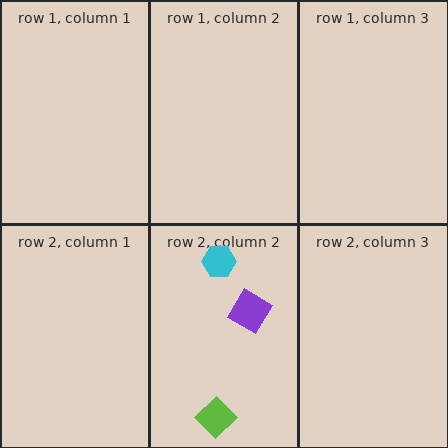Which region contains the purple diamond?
The row 2, column 2 region.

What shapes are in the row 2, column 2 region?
The cyan hexagon, the lime diamond, the purple diamond.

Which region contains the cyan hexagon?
The row 2, column 2 region.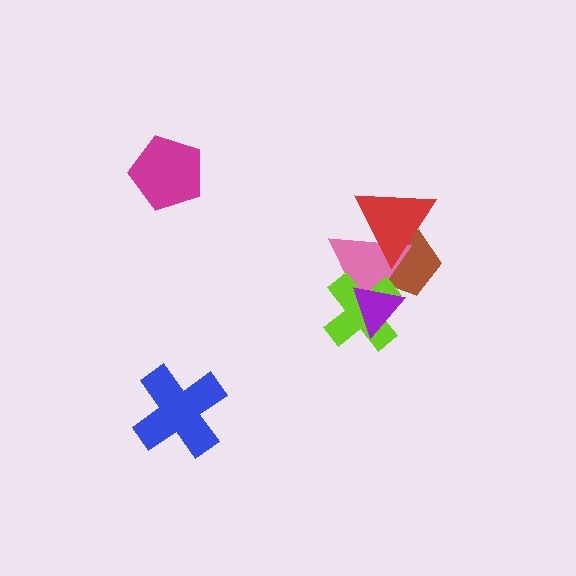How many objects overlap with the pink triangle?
4 objects overlap with the pink triangle.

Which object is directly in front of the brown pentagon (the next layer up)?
The pink triangle is directly in front of the brown pentagon.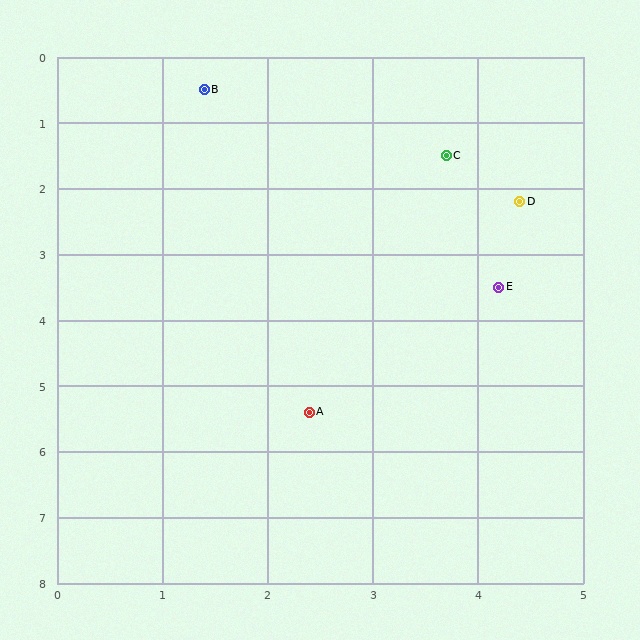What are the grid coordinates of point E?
Point E is at approximately (4.2, 3.5).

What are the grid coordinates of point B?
Point B is at approximately (1.4, 0.5).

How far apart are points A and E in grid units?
Points A and E are about 2.6 grid units apart.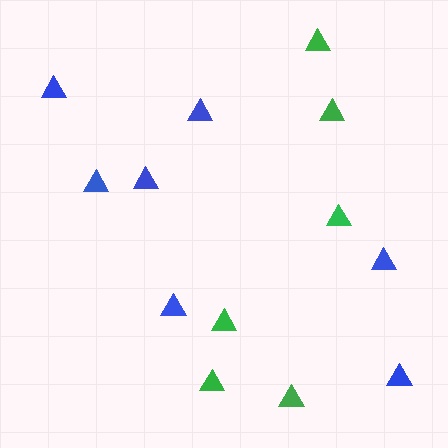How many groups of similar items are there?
There are 2 groups: one group of green triangles (6) and one group of blue triangles (7).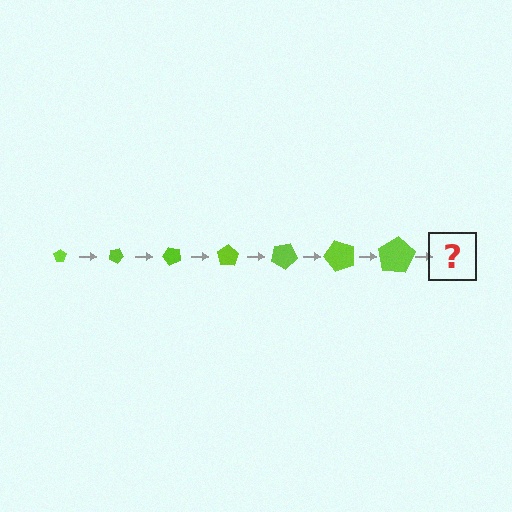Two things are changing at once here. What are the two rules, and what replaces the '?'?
The two rules are that the pentagon grows larger each step and it rotates 25 degrees each step. The '?' should be a pentagon, larger than the previous one and rotated 175 degrees from the start.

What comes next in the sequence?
The next element should be a pentagon, larger than the previous one and rotated 175 degrees from the start.